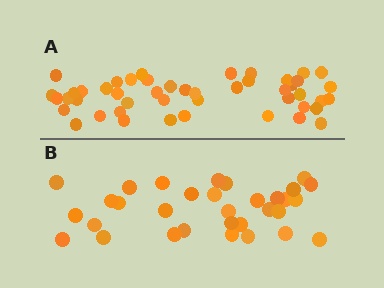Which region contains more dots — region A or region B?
Region A (the top region) has more dots.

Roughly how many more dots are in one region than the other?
Region A has approximately 15 more dots than region B.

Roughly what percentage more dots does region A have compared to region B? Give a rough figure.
About 45% more.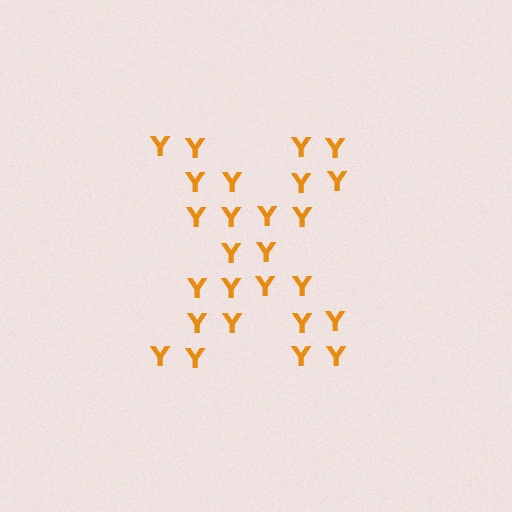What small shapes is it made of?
It is made of small letter Y's.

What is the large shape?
The large shape is the letter X.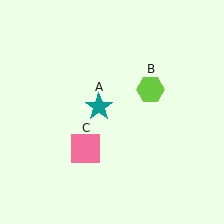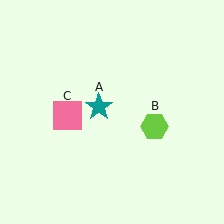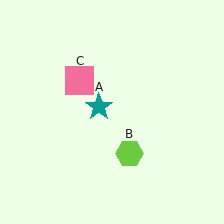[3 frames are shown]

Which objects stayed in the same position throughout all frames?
Teal star (object A) remained stationary.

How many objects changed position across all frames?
2 objects changed position: lime hexagon (object B), pink square (object C).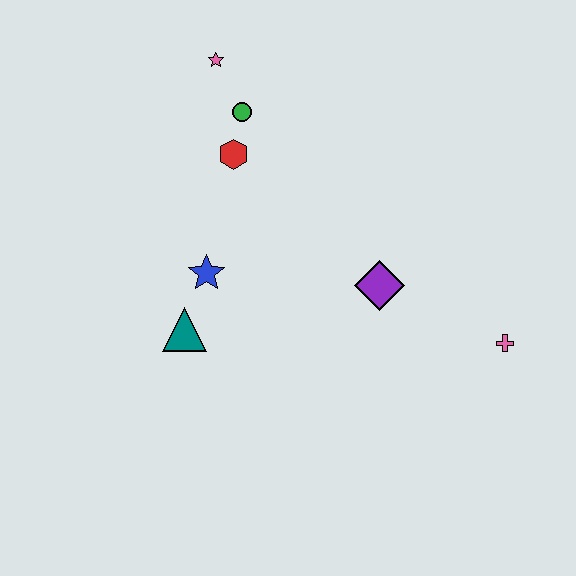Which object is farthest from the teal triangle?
The pink cross is farthest from the teal triangle.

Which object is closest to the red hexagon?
The green circle is closest to the red hexagon.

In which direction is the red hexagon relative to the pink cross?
The red hexagon is to the left of the pink cross.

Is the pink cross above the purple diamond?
No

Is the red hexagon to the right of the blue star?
Yes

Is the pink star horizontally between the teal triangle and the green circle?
Yes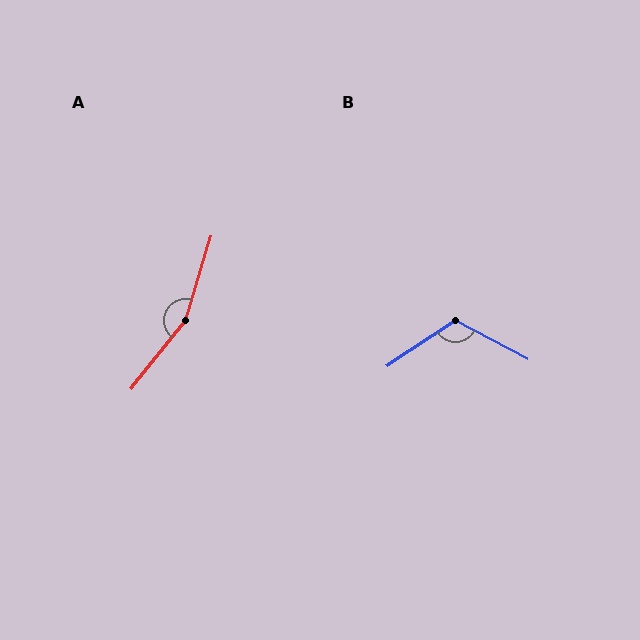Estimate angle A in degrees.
Approximately 158 degrees.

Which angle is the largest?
A, at approximately 158 degrees.